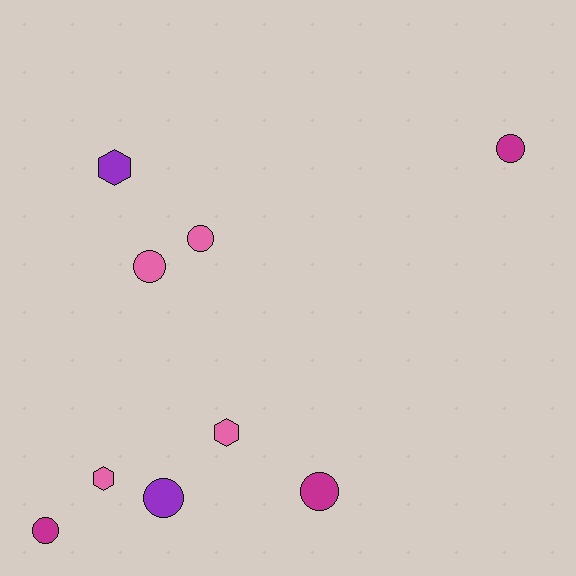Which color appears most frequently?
Pink, with 4 objects.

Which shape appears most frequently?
Circle, with 6 objects.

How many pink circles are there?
There are 2 pink circles.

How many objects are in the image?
There are 9 objects.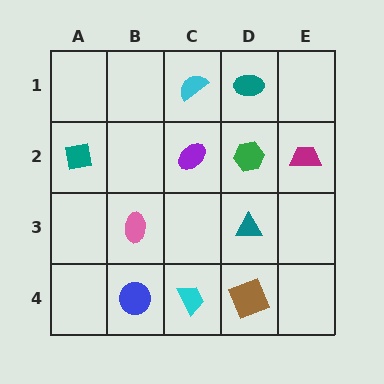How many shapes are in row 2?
4 shapes.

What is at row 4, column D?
A brown square.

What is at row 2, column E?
A magenta trapezoid.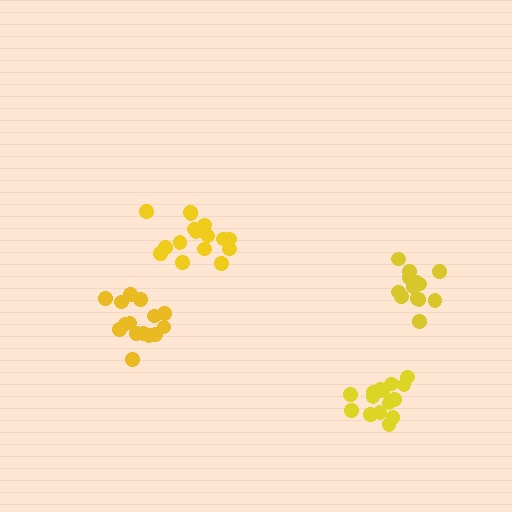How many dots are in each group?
Group 1: 17 dots, Group 2: 15 dots, Group 3: 15 dots, Group 4: 13 dots (60 total).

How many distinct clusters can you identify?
There are 4 distinct clusters.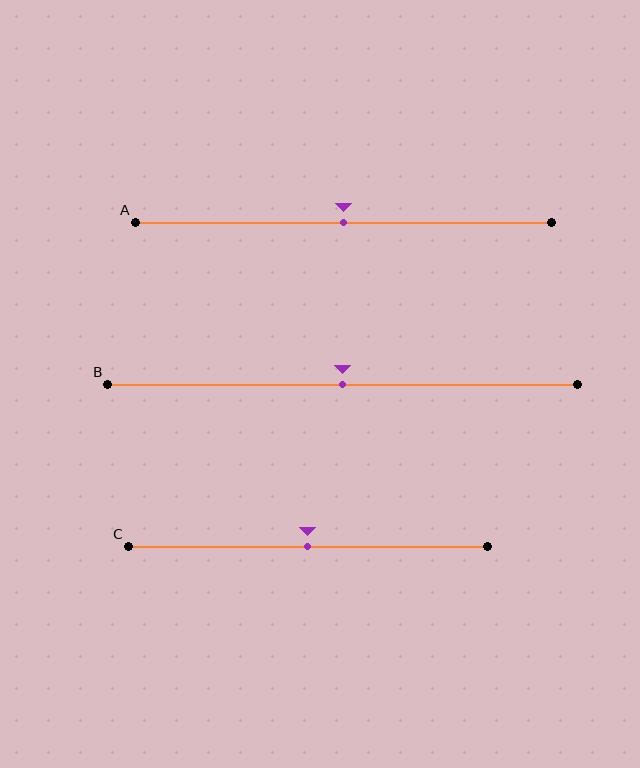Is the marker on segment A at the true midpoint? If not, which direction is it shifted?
Yes, the marker on segment A is at the true midpoint.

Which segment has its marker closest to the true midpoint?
Segment A has its marker closest to the true midpoint.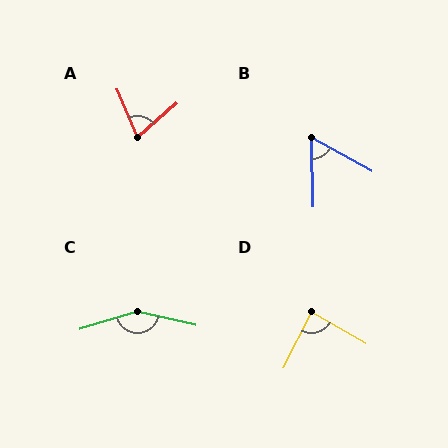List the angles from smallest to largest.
B (60°), A (72°), D (87°), C (150°).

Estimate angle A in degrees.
Approximately 72 degrees.